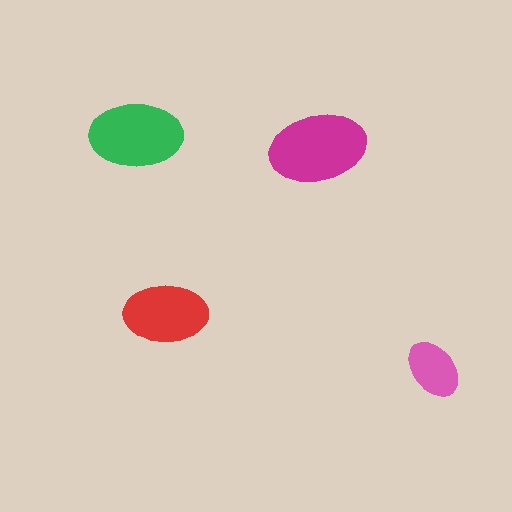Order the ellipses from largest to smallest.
the magenta one, the green one, the red one, the pink one.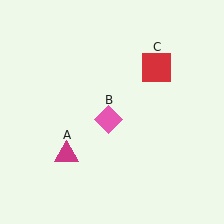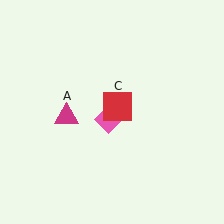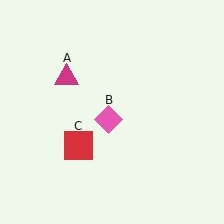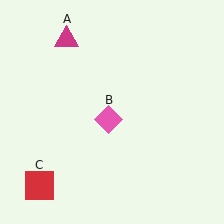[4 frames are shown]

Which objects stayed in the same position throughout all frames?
Pink diamond (object B) remained stationary.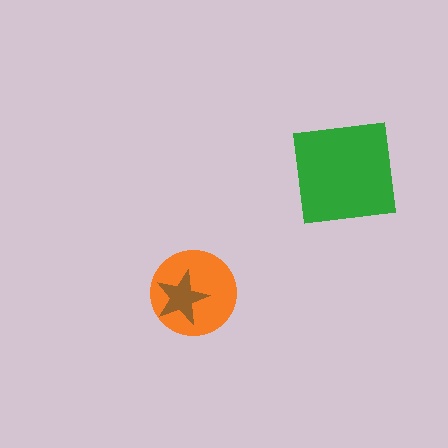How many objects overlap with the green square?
0 objects overlap with the green square.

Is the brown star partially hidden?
No, no other shape covers it.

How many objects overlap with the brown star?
1 object overlaps with the brown star.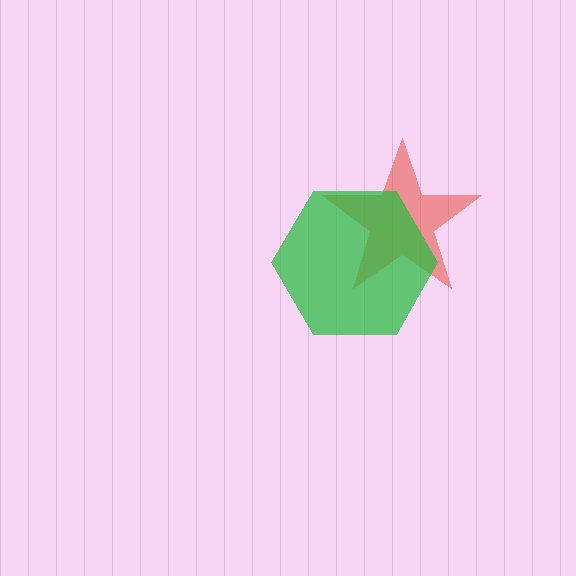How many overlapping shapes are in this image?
There are 2 overlapping shapes in the image.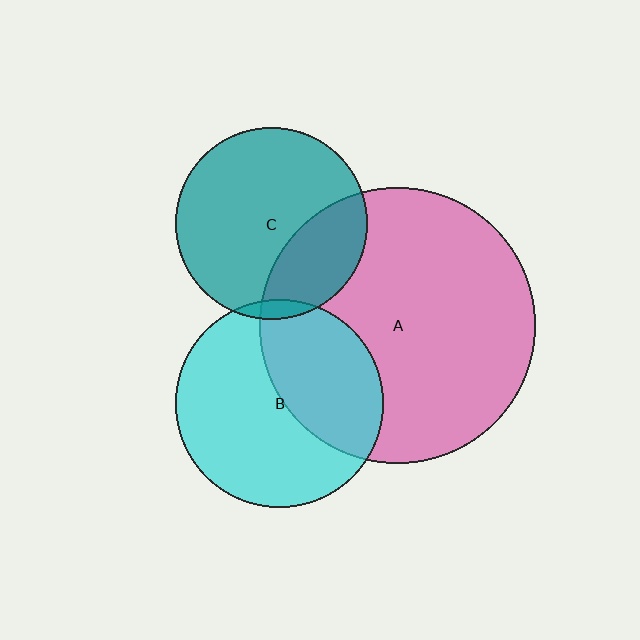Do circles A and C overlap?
Yes.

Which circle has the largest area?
Circle A (pink).